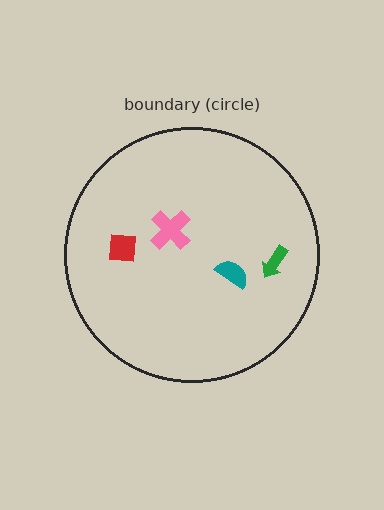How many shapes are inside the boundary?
4 inside, 0 outside.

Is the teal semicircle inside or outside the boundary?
Inside.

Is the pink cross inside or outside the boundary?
Inside.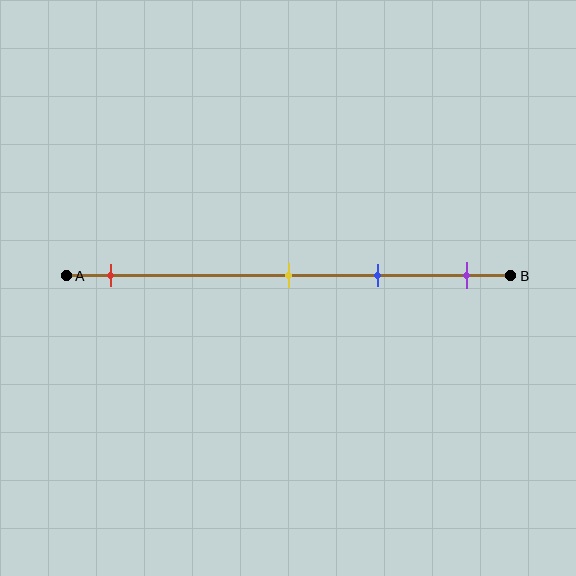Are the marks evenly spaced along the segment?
No, the marks are not evenly spaced.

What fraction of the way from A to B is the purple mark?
The purple mark is approximately 90% (0.9) of the way from A to B.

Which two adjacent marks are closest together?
The yellow and blue marks are the closest adjacent pair.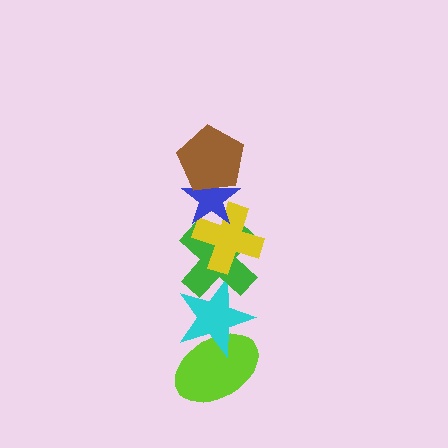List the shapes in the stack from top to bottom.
From top to bottom: the brown pentagon, the blue star, the yellow cross, the green cross, the cyan star, the lime ellipse.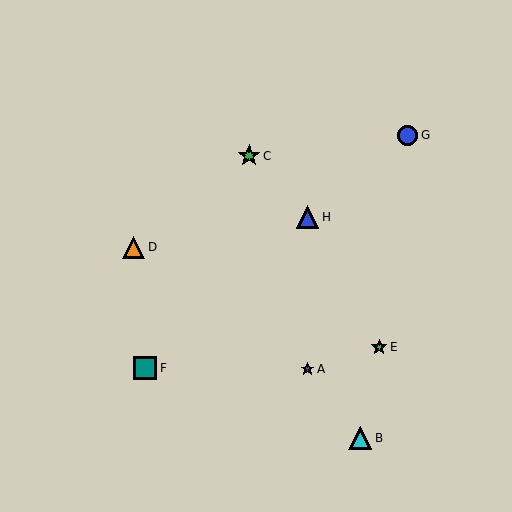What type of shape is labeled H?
Shape H is a blue triangle.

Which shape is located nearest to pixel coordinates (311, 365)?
The purple star (labeled A) at (308, 369) is nearest to that location.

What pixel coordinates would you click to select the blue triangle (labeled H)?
Click at (308, 217) to select the blue triangle H.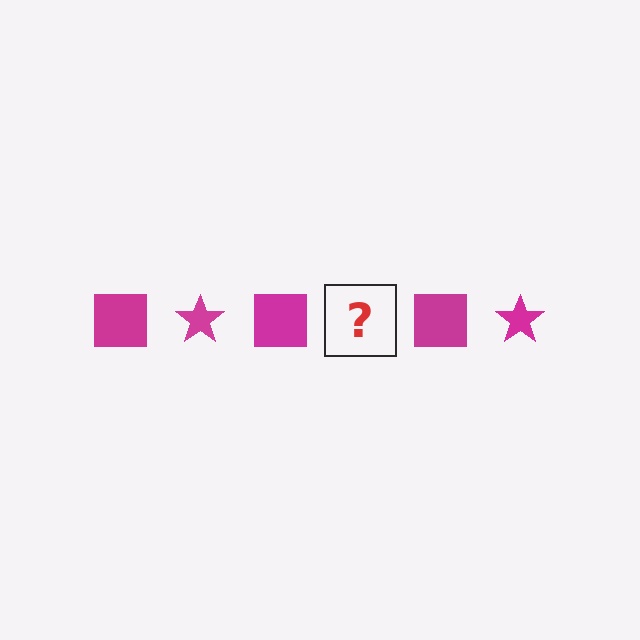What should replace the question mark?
The question mark should be replaced with a magenta star.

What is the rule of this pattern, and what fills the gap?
The rule is that the pattern cycles through square, star shapes in magenta. The gap should be filled with a magenta star.